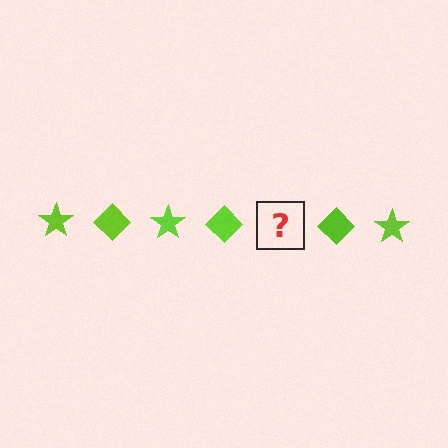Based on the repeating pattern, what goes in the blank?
The blank should be a lime star.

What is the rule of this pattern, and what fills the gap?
The rule is that the pattern cycles through star, diamond shapes in lime. The gap should be filled with a lime star.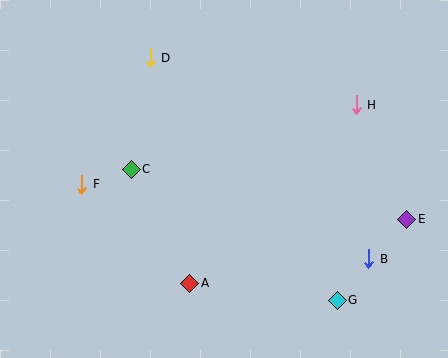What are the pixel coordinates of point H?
Point H is at (356, 105).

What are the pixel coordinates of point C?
Point C is at (131, 169).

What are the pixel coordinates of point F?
Point F is at (82, 184).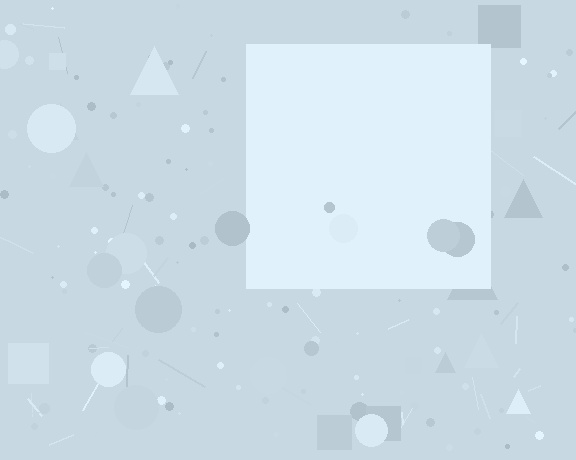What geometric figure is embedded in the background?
A square is embedded in the background.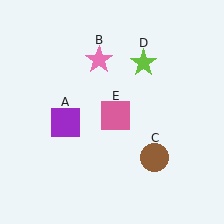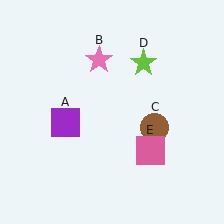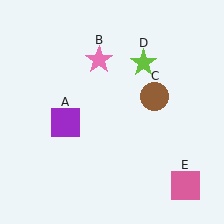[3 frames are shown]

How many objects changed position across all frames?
2 objects changed position: brown circle (object C), pink square (object E).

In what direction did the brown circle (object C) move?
The brown circle (object C) moved up.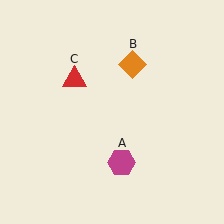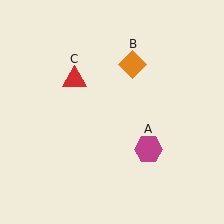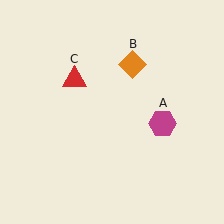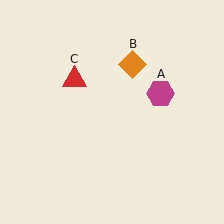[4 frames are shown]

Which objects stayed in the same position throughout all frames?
Orange diamond (object B) and red triangle (object C) remained stationary.